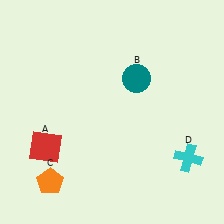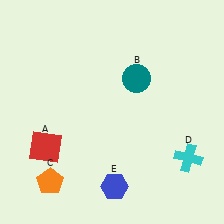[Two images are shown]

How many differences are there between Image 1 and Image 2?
There is 1 difference between the two images.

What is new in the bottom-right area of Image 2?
A blue hexagon (E) was added in the bottom-right area of Image 2.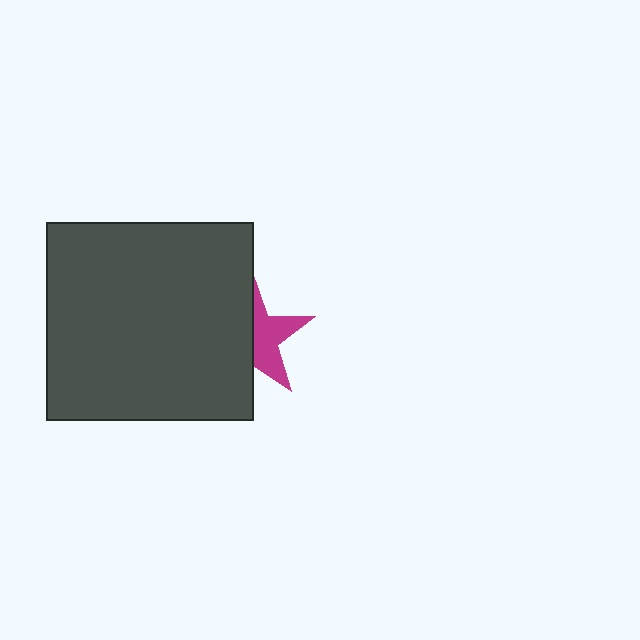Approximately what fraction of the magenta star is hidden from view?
Roughly 53% of the magenta star is hidden behind the dark gray rectangle.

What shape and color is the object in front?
The object in front is a dark gray rectangle.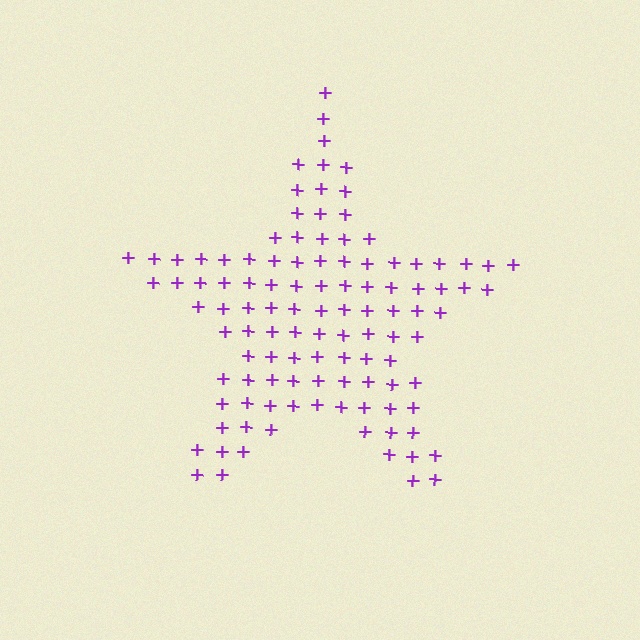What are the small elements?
The small elements are plus signs.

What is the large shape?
The large shape is a star.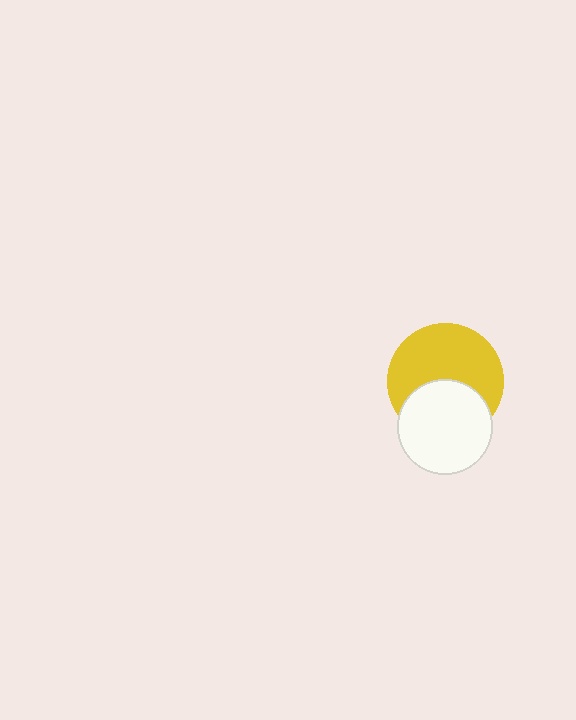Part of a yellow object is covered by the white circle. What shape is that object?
It is a circle.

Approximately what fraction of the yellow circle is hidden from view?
Roughly 39% of the yellow circle is hidden behind the white circle.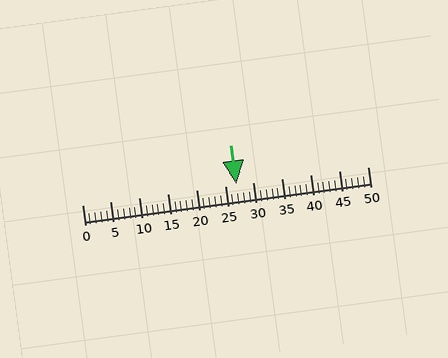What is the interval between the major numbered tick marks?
The major tick marks are spaced 5 units apart.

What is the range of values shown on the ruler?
The ruler shows values from 0 to 50.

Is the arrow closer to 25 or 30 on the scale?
The arrow is closer to 25.